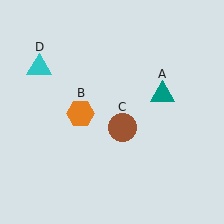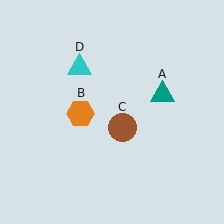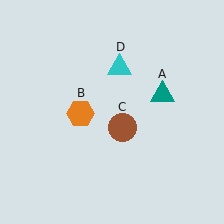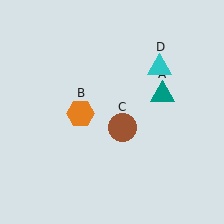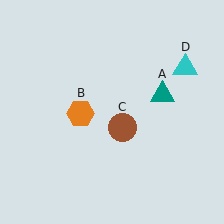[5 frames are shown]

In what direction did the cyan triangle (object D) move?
The cyan triangle (object D) moved right.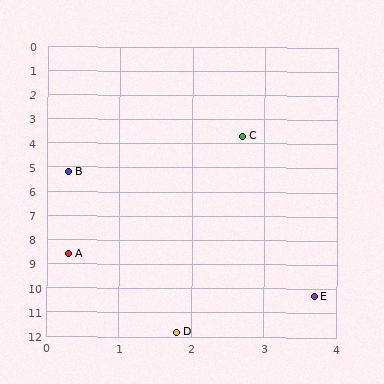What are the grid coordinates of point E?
Point E is at approximately (3.7, 10.3).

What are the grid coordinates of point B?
Point B is at approximately (0.3, 5.2).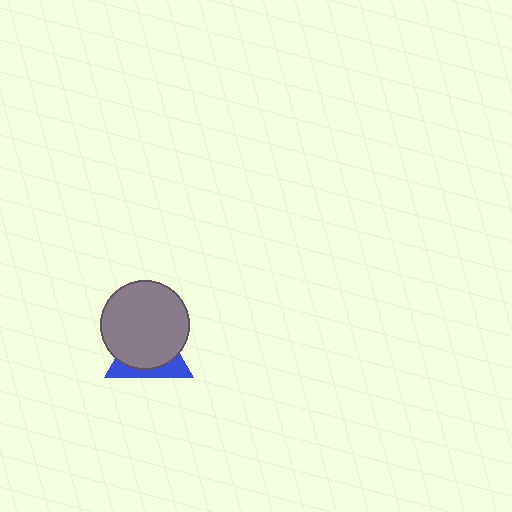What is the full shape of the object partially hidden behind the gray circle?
The partially hidden object is a blue triangle.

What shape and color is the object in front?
The object in front is a gray circle.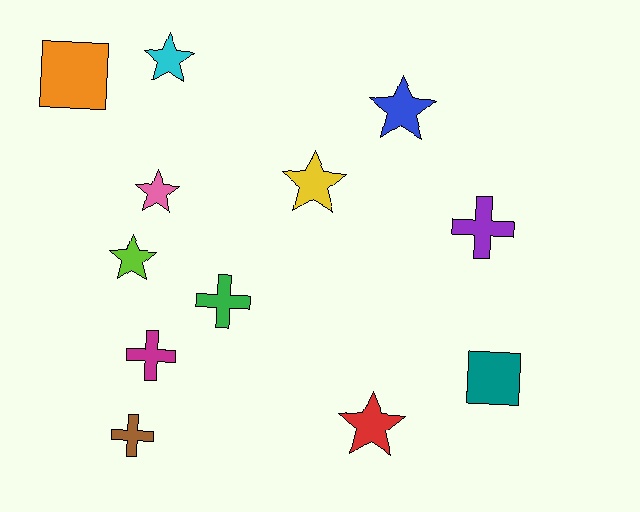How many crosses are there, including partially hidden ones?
There are 4 crosses.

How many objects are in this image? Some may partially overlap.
There are 12 objects.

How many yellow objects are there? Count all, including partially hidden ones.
There is 1 yellow object.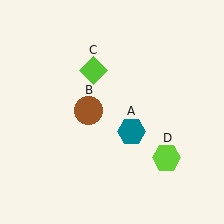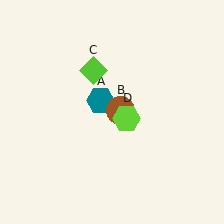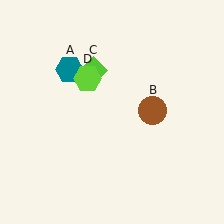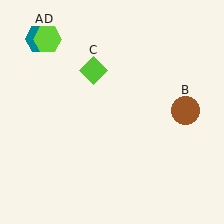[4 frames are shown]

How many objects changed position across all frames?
3 objects changed position: teal hexagon (object A), brown circle (object B), lime hexagon (object D).